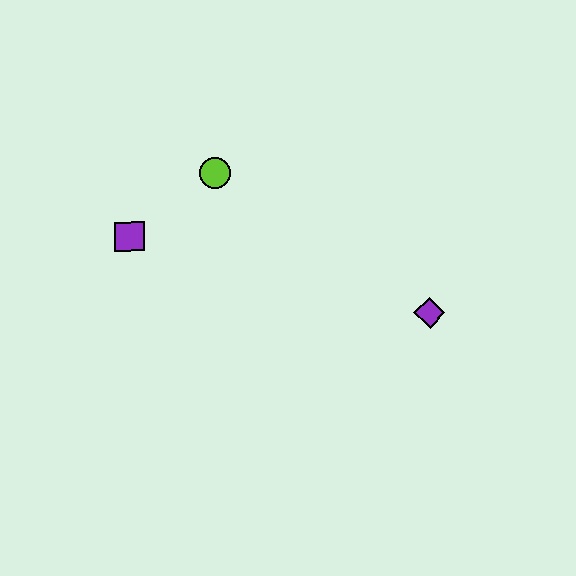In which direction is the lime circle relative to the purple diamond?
The lime circle is to the left of the purple diamond.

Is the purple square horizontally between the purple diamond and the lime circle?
No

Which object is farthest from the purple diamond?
The purple square is farthest from the purple diamond.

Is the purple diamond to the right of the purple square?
Yes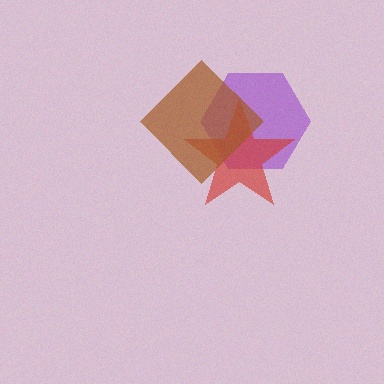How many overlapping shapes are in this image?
There are 3 overlapping shapes in the image.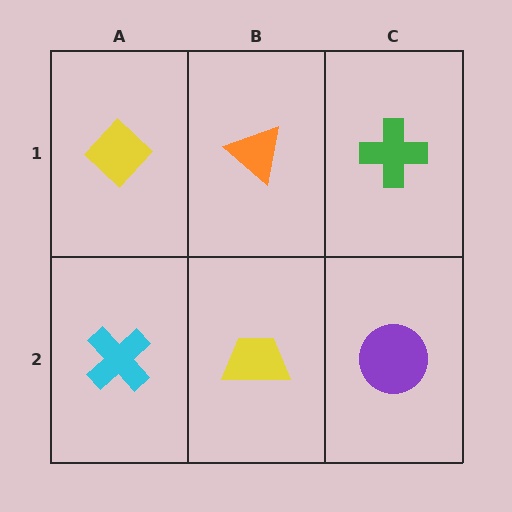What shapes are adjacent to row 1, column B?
A yellow trapezoid (row 2, column B), a yellow diamond (row 1, column A), a green cross (row 1, column C).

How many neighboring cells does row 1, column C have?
2.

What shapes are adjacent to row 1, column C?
A purple circle (row 2, column C), an orange triangle (row 1, column B).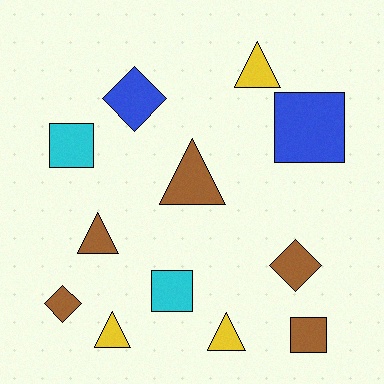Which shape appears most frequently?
Triangle, with 5 objects.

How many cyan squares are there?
There are 2 cyan squares.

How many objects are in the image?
There are 12 objects.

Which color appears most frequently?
Brown, with 5 objects.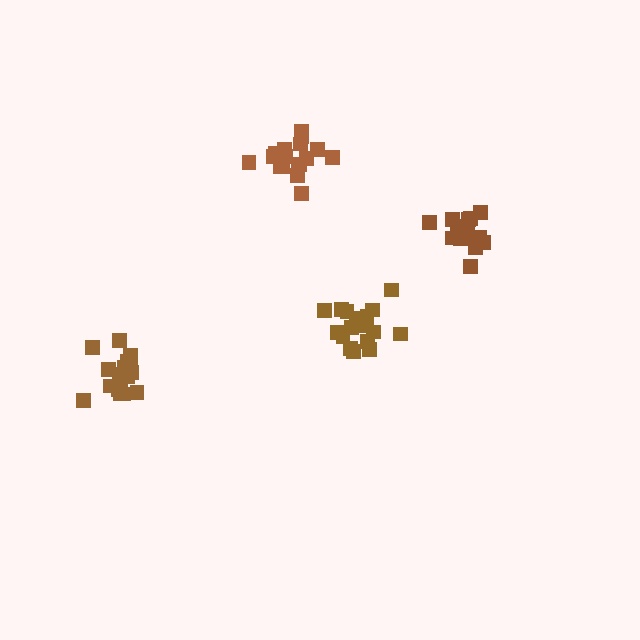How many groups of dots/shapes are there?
There are 4 groups.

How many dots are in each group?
Group 1: 17 dots, Group 2: 17 dots, Group 3: 18 dots, Group 4: 17 dots (69 total).